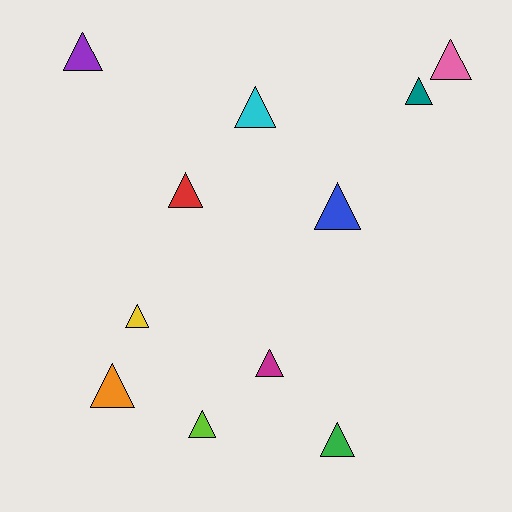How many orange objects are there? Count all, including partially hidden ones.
There is 1 orange object.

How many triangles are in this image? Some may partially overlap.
There are 11 triangles.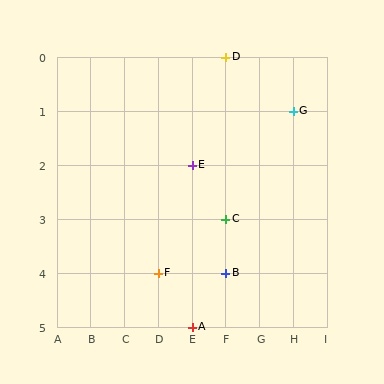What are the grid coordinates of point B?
Point B is at grid coordinates (F, 4).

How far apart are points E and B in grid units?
Points E and B are 1 column and 2 rows apart (about 2.2 grid units diagonally).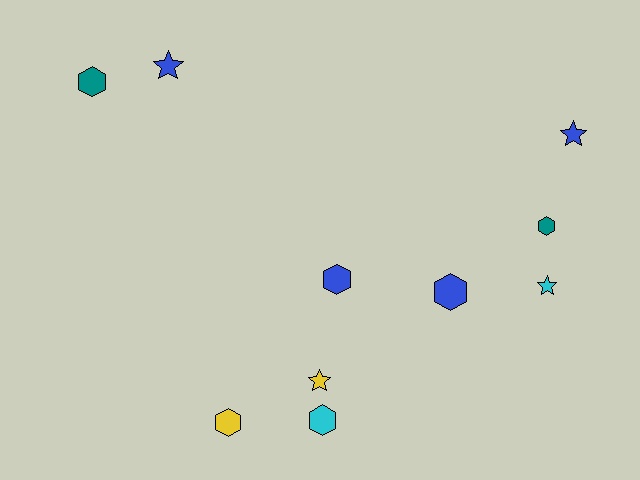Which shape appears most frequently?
Hexagon, with 6 objects.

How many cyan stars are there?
There is 1 cyan star.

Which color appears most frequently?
Blue, with 4 objects.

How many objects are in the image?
There are 10 objects.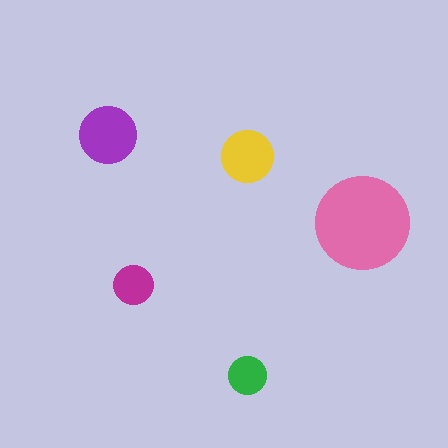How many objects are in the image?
There are 5 objects in the image.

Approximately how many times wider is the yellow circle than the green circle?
About 1.5 times wider.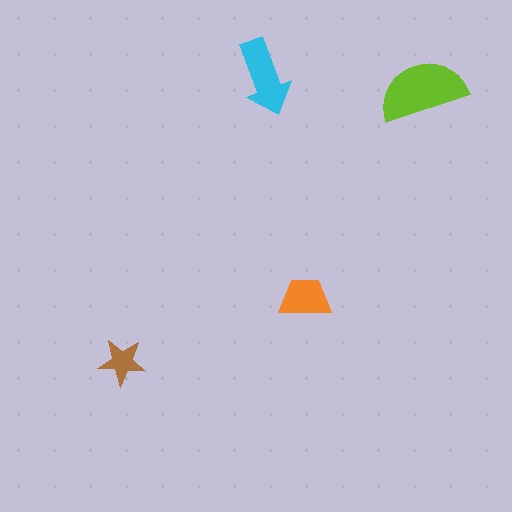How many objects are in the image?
There are 4 objects in the image.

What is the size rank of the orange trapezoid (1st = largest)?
3rd.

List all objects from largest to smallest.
The lime semicircle, the cyan arrow, the orange trapezoid, the brown star.